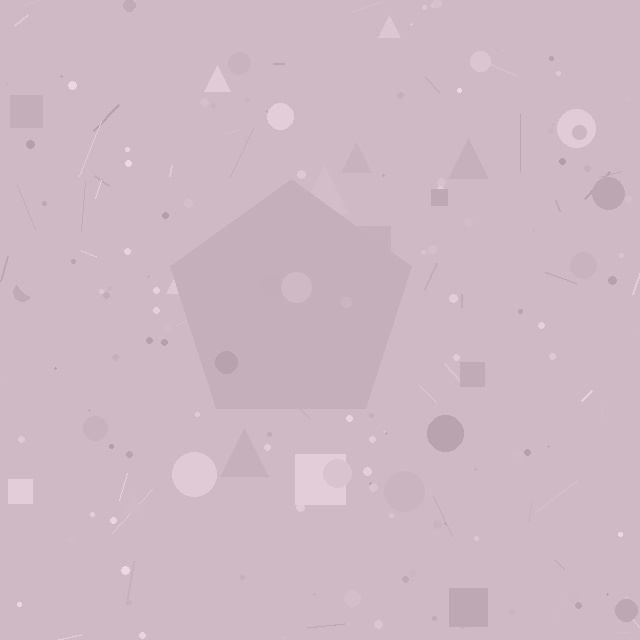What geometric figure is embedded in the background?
A pentagon is embedded in the background.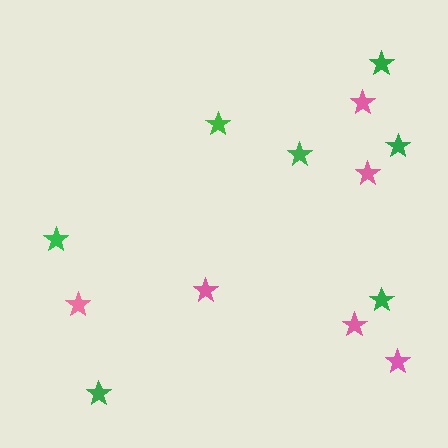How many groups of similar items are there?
There are 2 groups: one group of pink stars (6) and one group of green stars (7).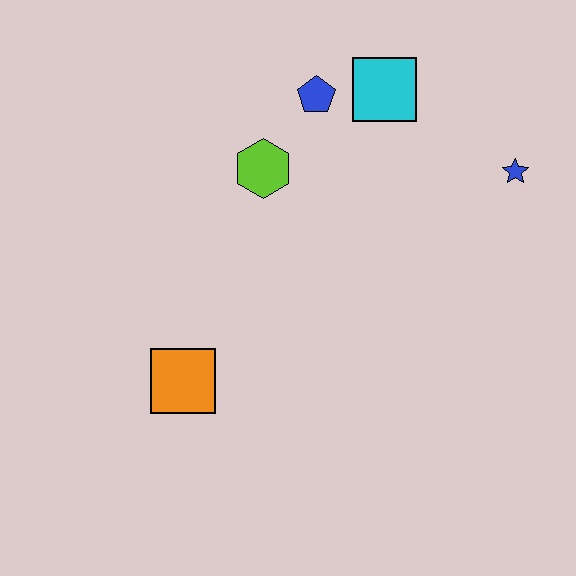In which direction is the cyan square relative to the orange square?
The cyan square is above the orange square.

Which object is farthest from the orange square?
The blue star is farthest from the orange square.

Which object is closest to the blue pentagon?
The cyan square is closest to the blue pentagon.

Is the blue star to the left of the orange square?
No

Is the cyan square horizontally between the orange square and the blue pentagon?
No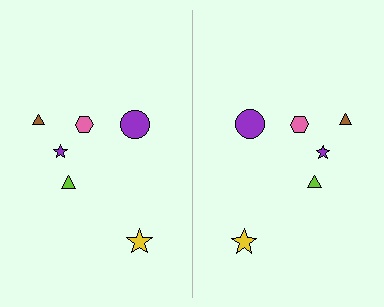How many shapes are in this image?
There are 12 shapes in this image.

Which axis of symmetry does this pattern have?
The pattern has a vertical axis of symmetry running through the center of the image.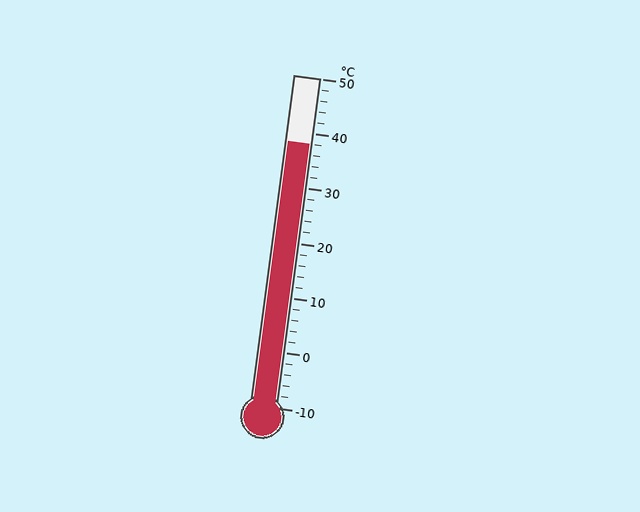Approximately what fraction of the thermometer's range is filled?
The thermometer is filled to approximately 80% of its range.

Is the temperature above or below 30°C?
The temperature is above 30°C.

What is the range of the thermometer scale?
The thermometer scale ranges from -10°C to 50°C.